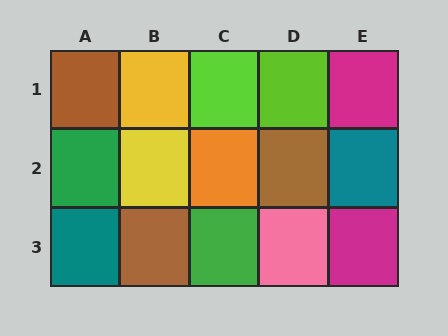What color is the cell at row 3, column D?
Pink.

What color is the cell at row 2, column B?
Yellow.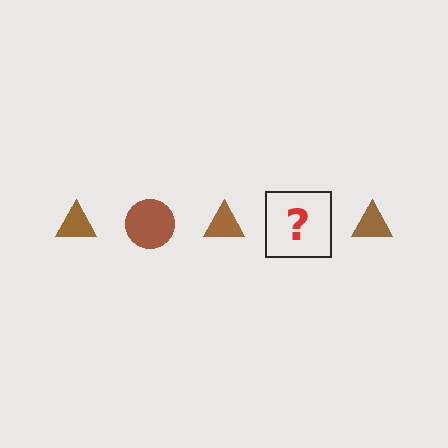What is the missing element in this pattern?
The missing element is a brown circle.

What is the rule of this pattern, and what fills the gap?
The rule is that the pattern cycles through triangle, circle shapes in brown. The gap should be filled with a brown circle.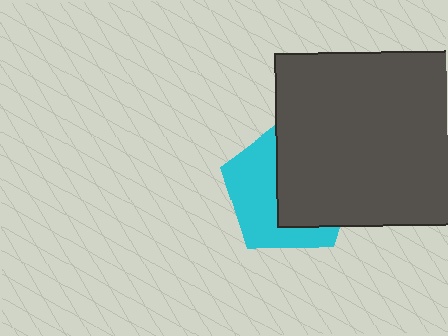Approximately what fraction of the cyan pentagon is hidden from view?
Roughly 55% of the cyan pentagon is hidden behind the dark gray rectangle.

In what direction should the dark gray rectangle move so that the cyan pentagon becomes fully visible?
The dark gray rectangle should move right. That is the shortest direction to clear the overlap and leave the cyan pentagon fully visible.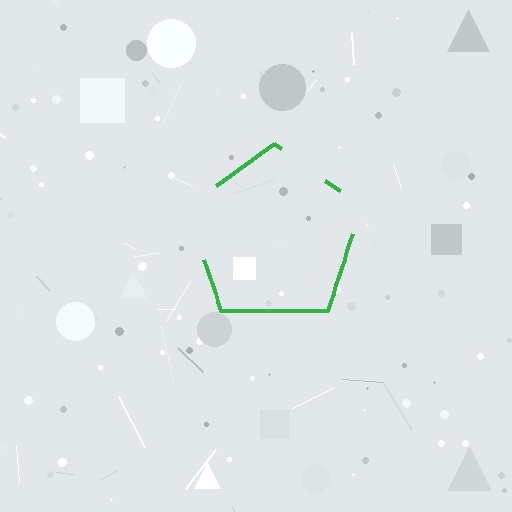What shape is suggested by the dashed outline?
The dashed outline suggests a pentagon.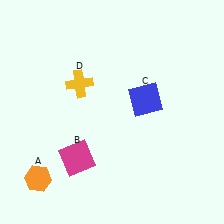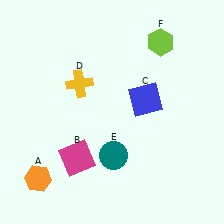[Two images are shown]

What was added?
A teal circle (E), a lime hexagon (F) were added in Image 2.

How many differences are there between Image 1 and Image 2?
There are 2 differences between the two images.